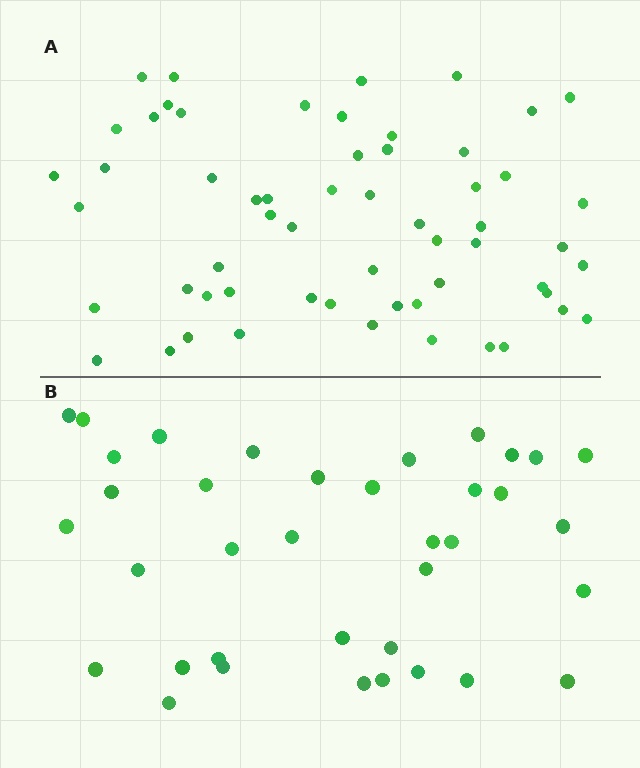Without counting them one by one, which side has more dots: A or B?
Region A (the top region) has more dots.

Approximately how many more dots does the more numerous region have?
Region A has approximately 20 more dots than region B.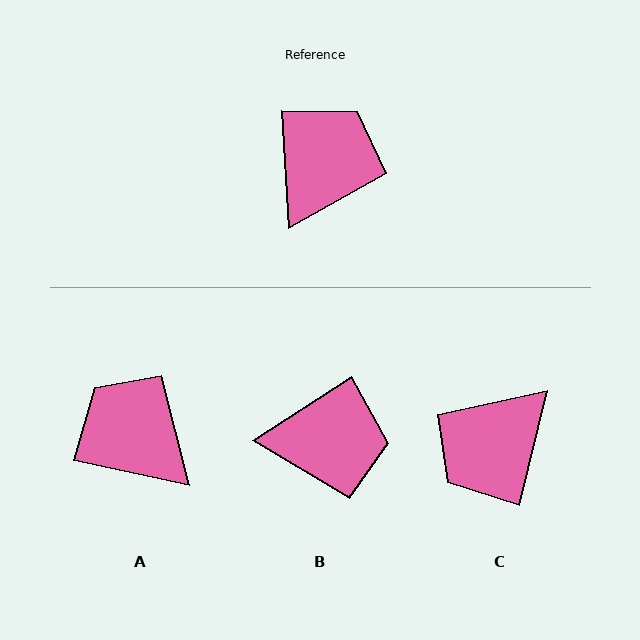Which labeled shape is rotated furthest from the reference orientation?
C, about 163 degrees away.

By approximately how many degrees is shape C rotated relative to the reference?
Approximately 163 degrees counter-clockwise.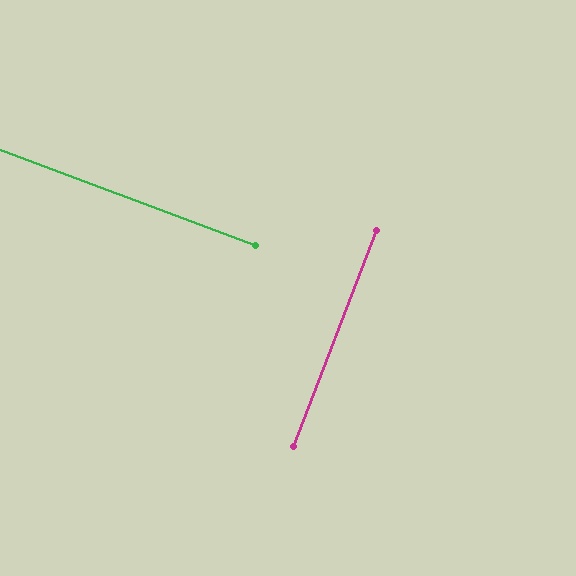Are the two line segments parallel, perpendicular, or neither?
Perpendicular — they meet at approximately 90°.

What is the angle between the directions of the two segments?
Approximately 90 degrees.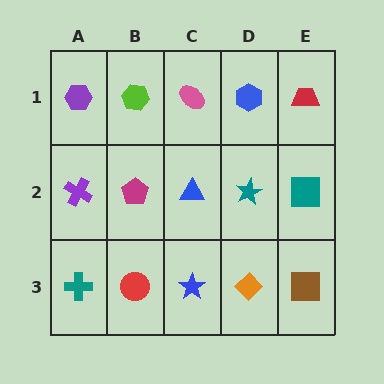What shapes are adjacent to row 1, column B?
A magenta pentagon (row 2, column B), a purple hexagon (row 1, column A), a pink ellipse (row 1, column C).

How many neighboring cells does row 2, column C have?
4.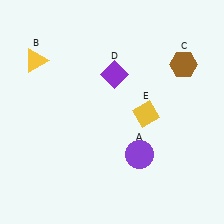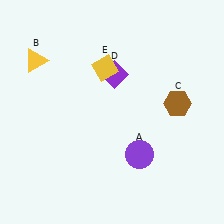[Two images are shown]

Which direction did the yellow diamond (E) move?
The yellow diamond (E) moved up.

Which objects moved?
The objects that moved are: the brown hexagon (C), the yellow diamond (E).